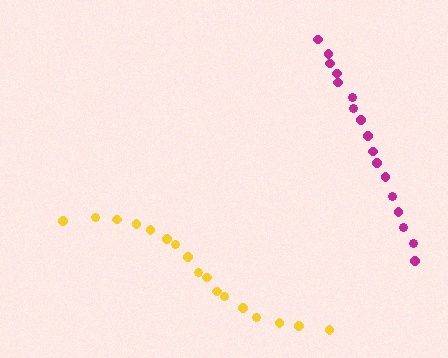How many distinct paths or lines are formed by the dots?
There are 2 distinct paths.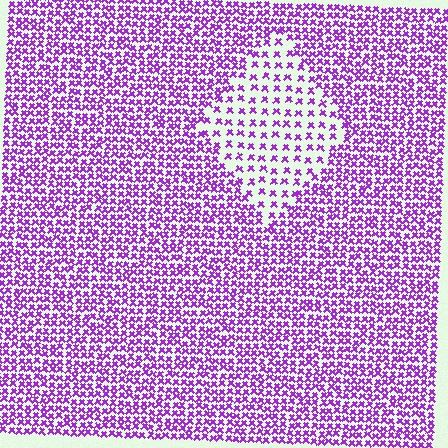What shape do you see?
I see a diamond.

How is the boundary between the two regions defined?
The boundary is defined by a change in element density (approximately 2.2x ratio). All elements are the same color, size, and shape.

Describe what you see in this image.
The image contains small purple elements arranged at two different densities. A diamond-shaped region is visible where the elements are less densely packed than the surrounding area.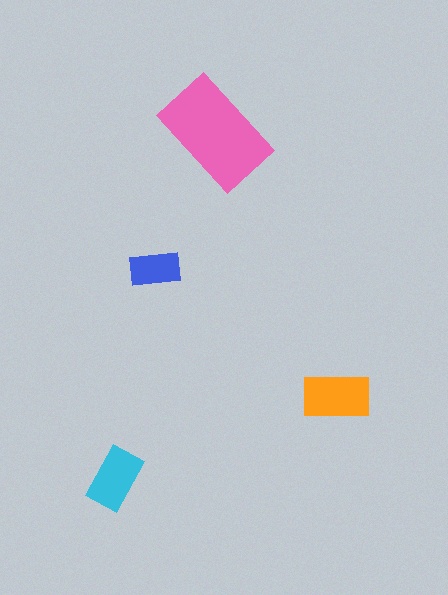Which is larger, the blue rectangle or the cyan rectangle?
The cyan one.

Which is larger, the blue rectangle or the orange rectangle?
The orange one.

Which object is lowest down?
The cyan rectangle is bottommost.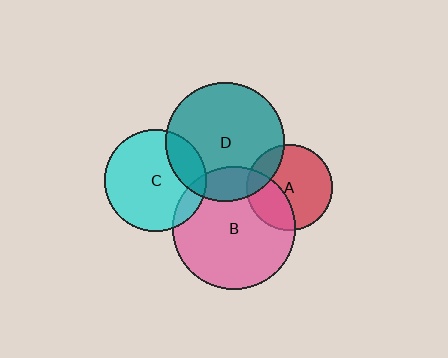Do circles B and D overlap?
Yes.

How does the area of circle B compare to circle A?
Approximately 2.0 times.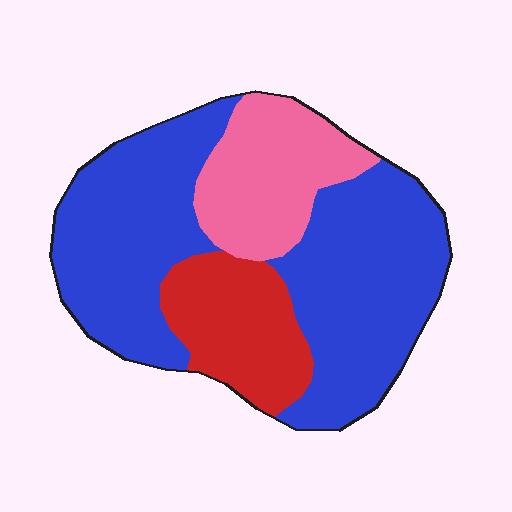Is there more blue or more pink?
Blue.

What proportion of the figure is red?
Red covers roughly 20% of the figure.